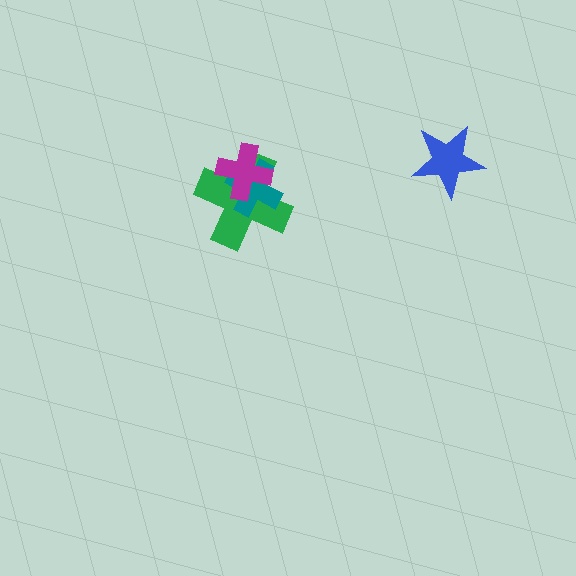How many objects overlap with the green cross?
2 objects overlap with the green cross.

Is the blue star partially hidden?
No, no other shape covers it.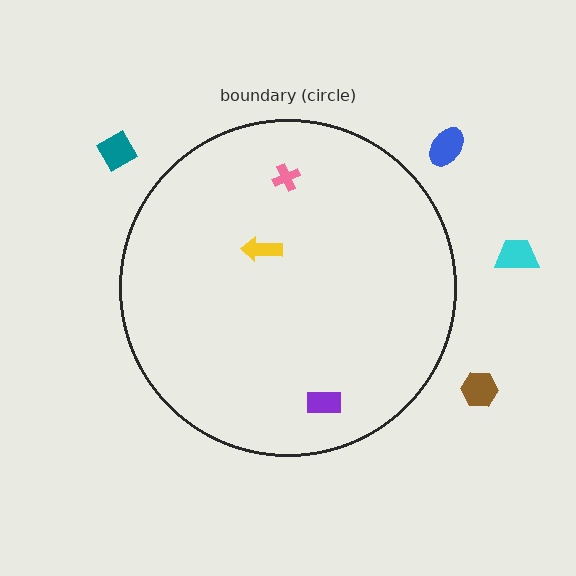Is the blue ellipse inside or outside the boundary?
Outside.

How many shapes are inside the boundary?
3 inside, 4 outside.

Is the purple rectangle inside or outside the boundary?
Inside.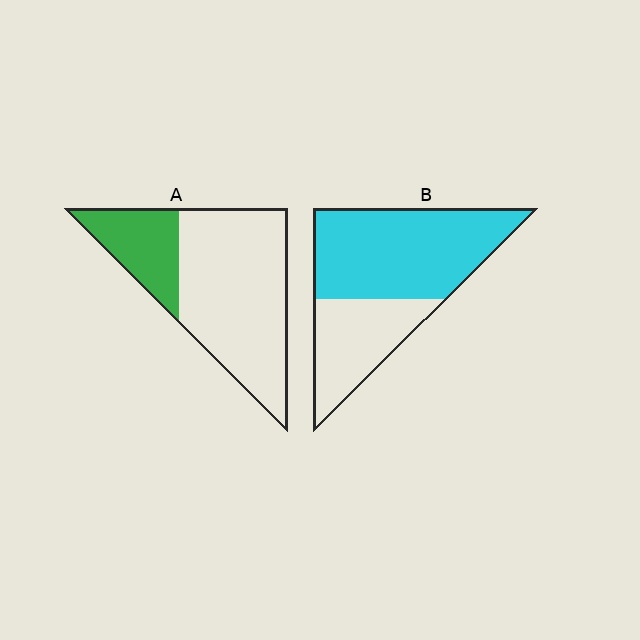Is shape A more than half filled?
No.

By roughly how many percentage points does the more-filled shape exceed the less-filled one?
By roughly 40 percentage points (B over A).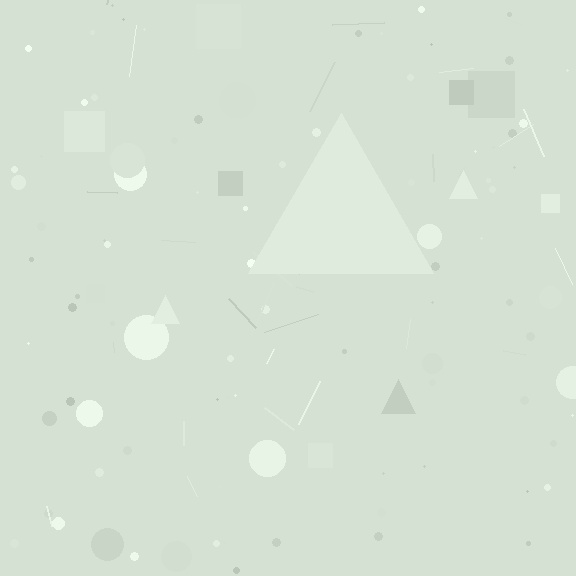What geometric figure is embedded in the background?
A triangle is embedded in the background.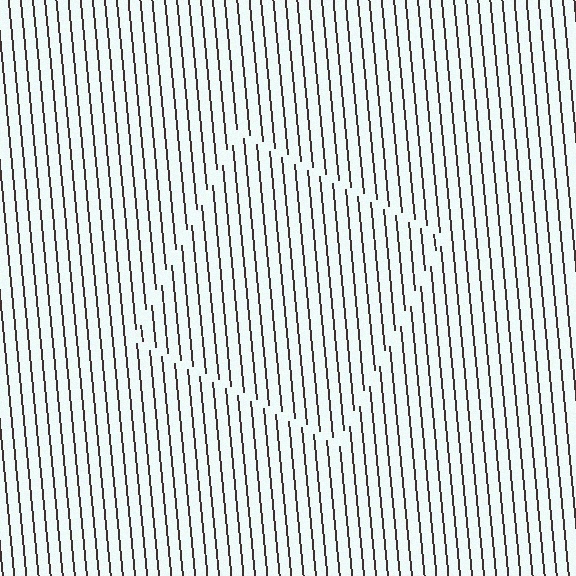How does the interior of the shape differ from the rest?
The interior of the shape contains the same grating, shifted by half a period — the contour is defined by the phase discontinuity where line-ends from the inner and outer gratings abut.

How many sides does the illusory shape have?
4 sides — the line-ends trace a square.